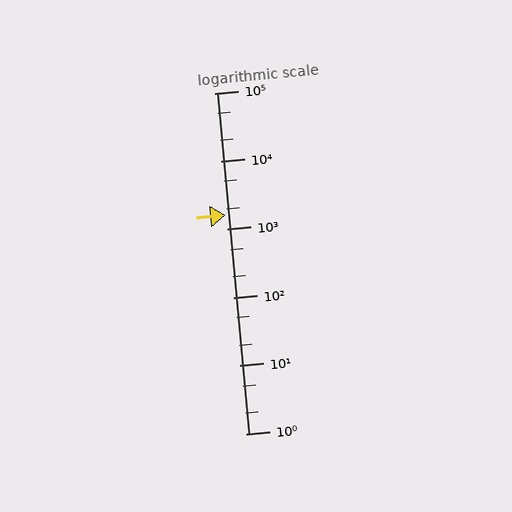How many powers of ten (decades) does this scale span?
The scale spans 5 decades, from 1 to 100000.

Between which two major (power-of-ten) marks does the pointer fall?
The pointer is between 1000 and 10000.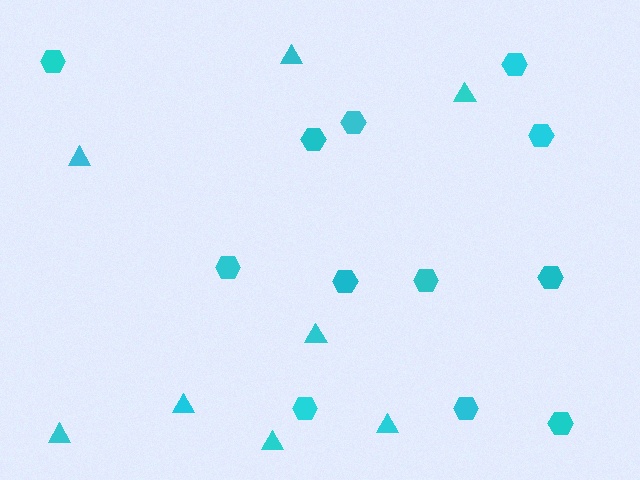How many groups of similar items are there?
There are 2 groups: one group of hexagons (12) and one group of triangles (8).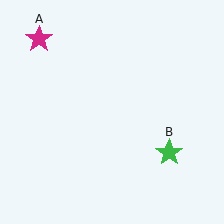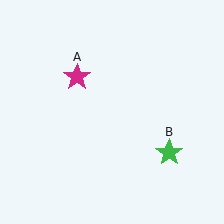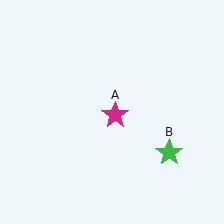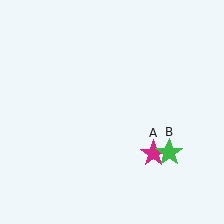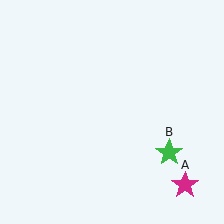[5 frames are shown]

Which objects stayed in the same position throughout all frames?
Green star (object B) remained stationary.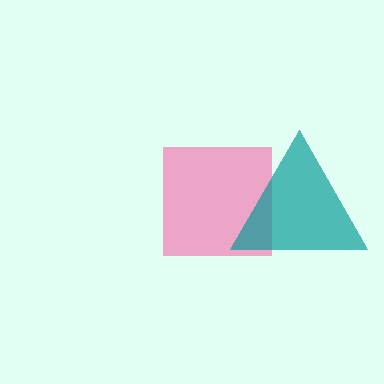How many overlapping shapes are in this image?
There are 2 overlapping shapes in the image.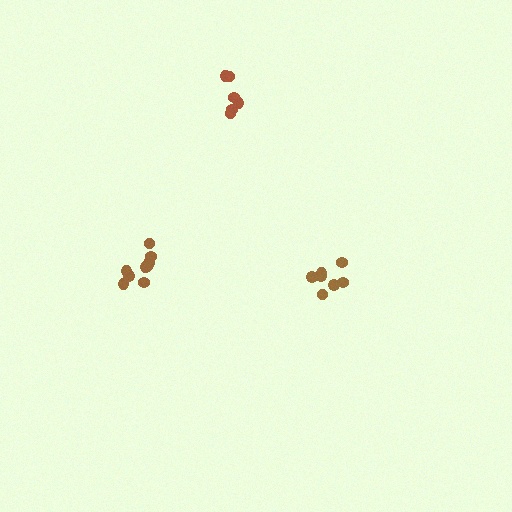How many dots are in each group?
Group 1: 6 dots, Group 2: 9 dots, Group 3: 7 dots (22 total).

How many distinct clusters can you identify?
There are 3 distinct clusters.